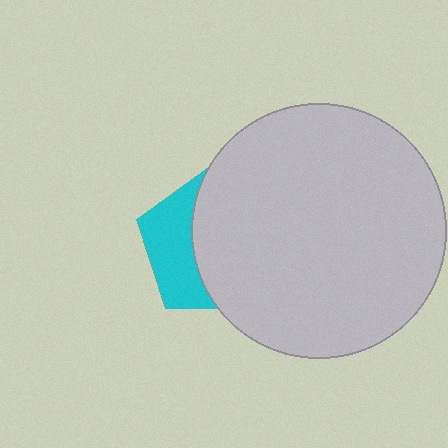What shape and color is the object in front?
The object in front is a light gray circle.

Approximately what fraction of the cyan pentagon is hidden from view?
Roughly 63% of the cyan pentagon is hidden behind the light gray circle.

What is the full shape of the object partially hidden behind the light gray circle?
The partially hidden object is a cyan pentagon.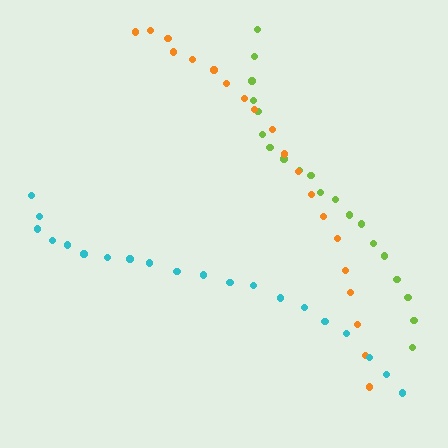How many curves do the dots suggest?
There are 3 distinct paths.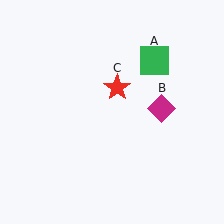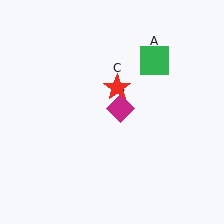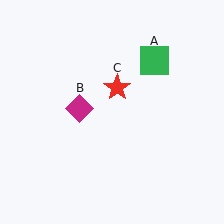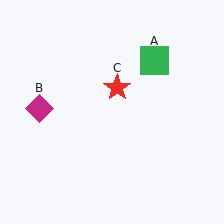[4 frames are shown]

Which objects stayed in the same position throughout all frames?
Green square (object A) and red star (object C) remained stationary.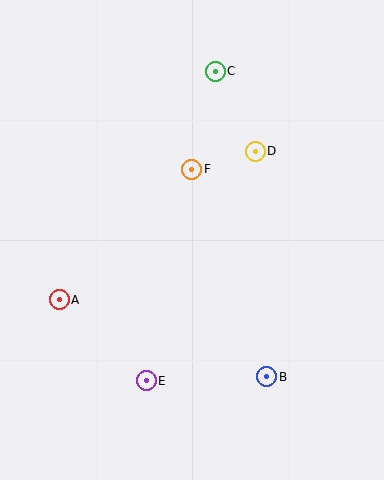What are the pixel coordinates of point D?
Point D is at (255, 151).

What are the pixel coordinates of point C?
Point C is at (215, 71).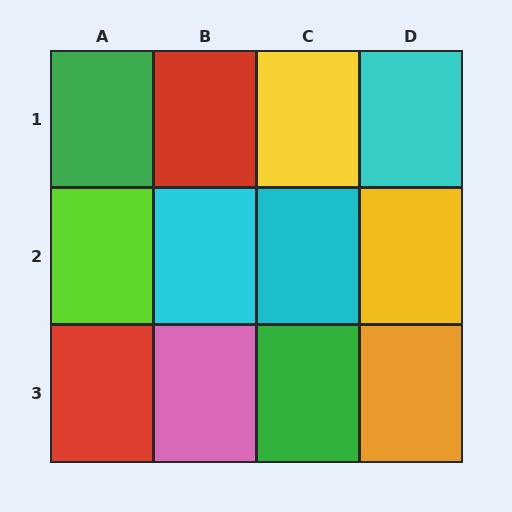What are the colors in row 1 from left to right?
Green, red, yellow, cyan.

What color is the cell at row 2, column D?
Yellow.